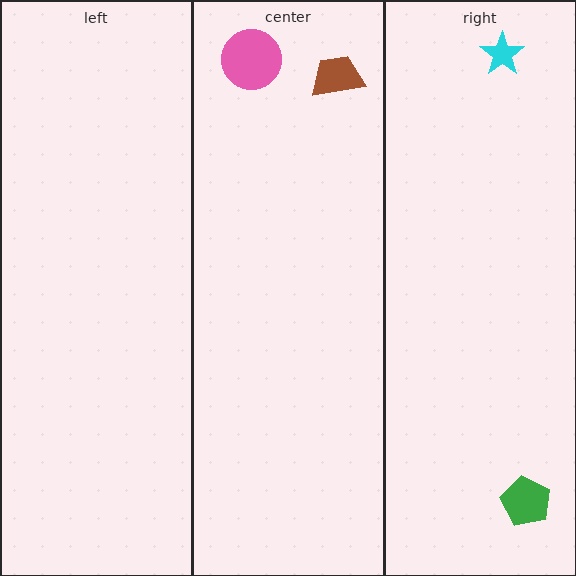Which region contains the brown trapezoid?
The center region.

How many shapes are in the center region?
2.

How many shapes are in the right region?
2.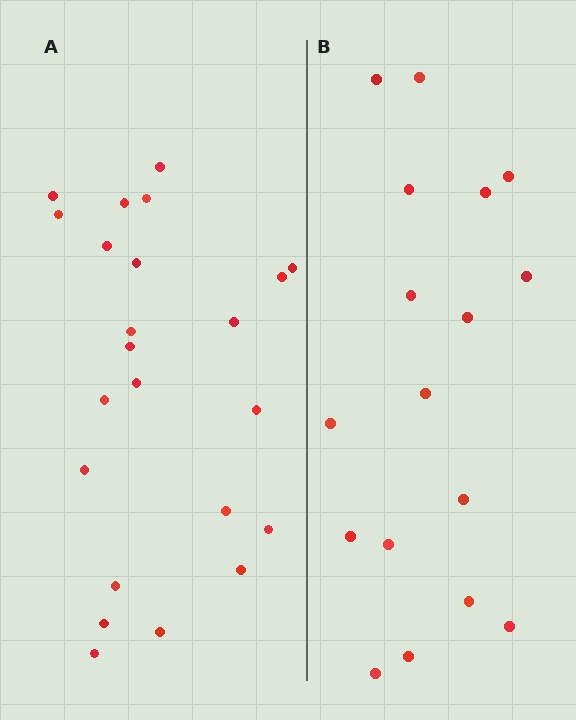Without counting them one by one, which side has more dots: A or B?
Region A (the left region) has more dots.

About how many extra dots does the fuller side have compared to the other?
Region A has about 6 more dots than region B.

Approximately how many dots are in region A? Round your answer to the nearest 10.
About 20 dots. (The exact count is 23, which rounds to 20.)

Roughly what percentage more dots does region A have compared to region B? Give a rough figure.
About 35% more.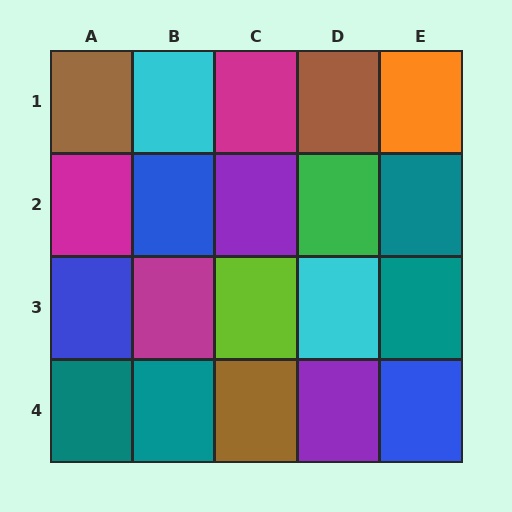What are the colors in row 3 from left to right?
Blue, magenta, lime, cyan, teal.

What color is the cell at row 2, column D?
Green.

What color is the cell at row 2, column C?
Purple.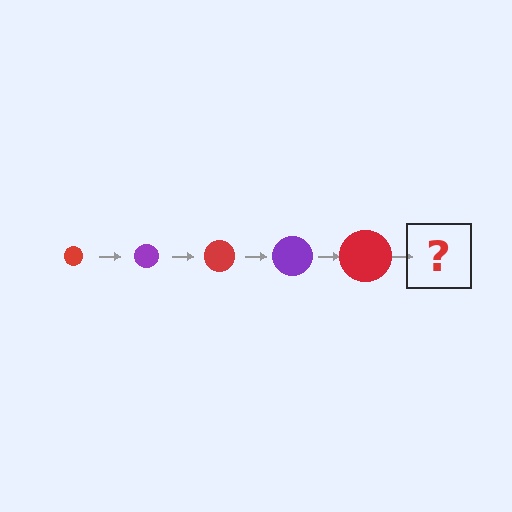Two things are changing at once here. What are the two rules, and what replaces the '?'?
The two rules are that the circle grows larger each step and the color cycles through red and purple. The '?' should be a purple circle, larger than the previous one.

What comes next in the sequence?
The next element should be a purple circle, larger than the previous one.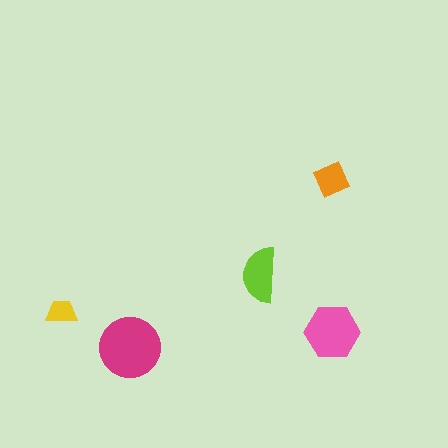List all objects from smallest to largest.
The yellow trapezoid, the orange diamond, the lime semicircle, the pink hexagon, the magenta circle.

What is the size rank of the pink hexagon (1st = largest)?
2nd.